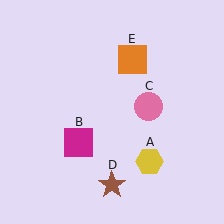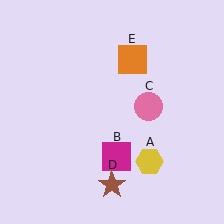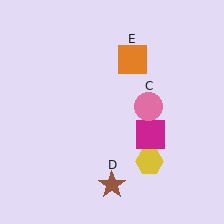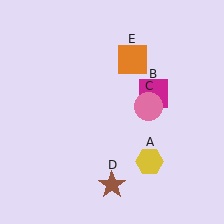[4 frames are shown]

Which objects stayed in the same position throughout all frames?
Yellow hexagon (object A) and pink circle (object C) and brown star (object D) and orange square (object E) remained stationary.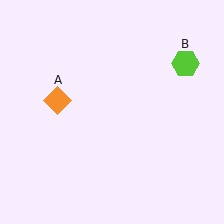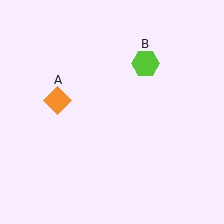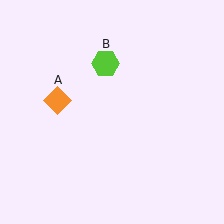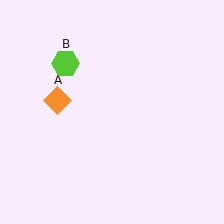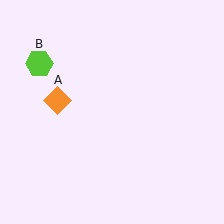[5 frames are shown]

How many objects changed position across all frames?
1 object changed position: lime hexagon (object B).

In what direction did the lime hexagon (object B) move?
The lime hexagon (object B) moved left.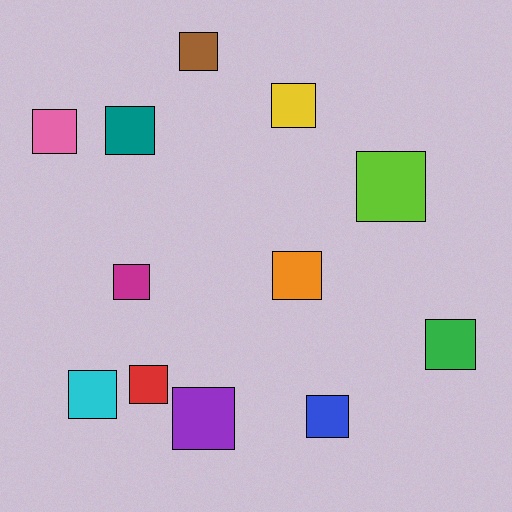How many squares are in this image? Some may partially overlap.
There are 12 squares.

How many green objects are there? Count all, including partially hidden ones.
There is 1 green object.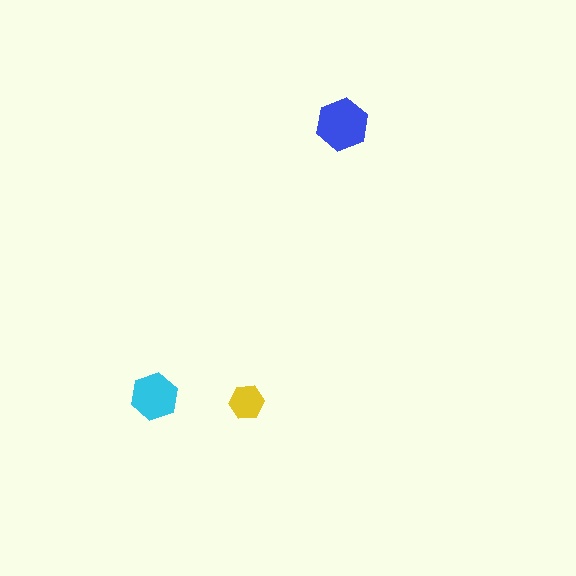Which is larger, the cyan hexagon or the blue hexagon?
The blue one.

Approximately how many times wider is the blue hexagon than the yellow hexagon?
About 1.5 times wider.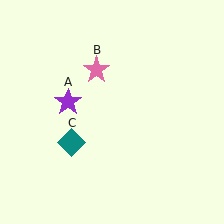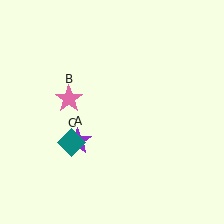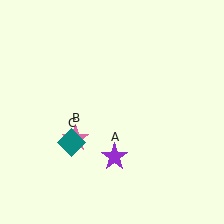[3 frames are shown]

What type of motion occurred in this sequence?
The purple star (object A), pink star (object B) rotated counterclockwise around the center of the scene.